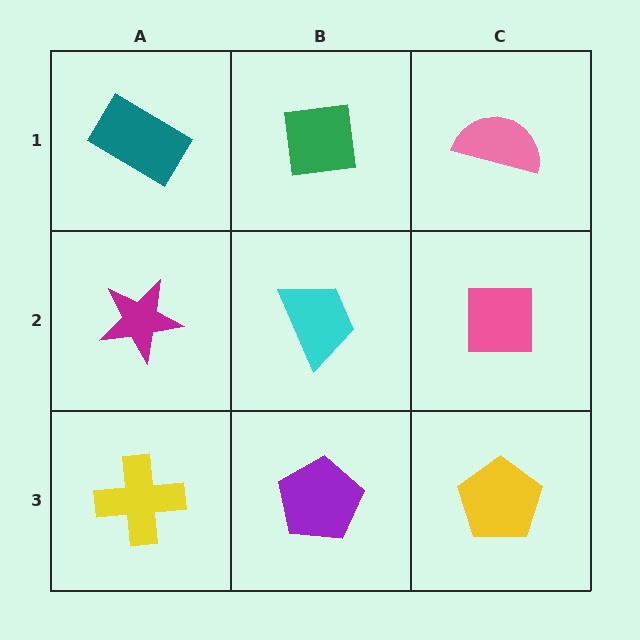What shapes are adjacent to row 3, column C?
A pink square (row 2, column C), a purple pentagon (row 3, column B).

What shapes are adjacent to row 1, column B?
A cyan trapezoid (row 2, column B), a teal rectangle (row 1, column A), a pink semicircle (row 1, column C).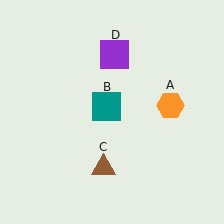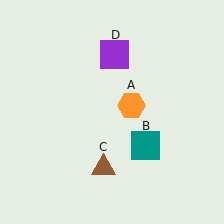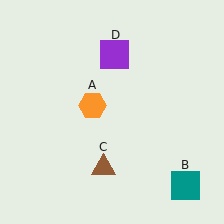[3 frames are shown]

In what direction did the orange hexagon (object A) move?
The orange hexagon (object A) moved left.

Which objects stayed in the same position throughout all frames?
Brown triangle (object C) and purple square (object D) remained stationary.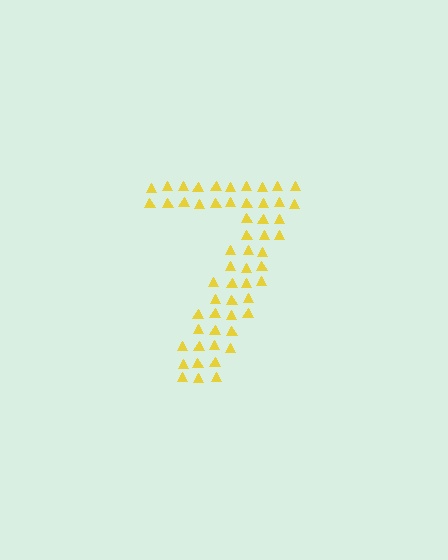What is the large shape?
The large shape is the digit 7.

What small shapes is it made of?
It is made of small triangles.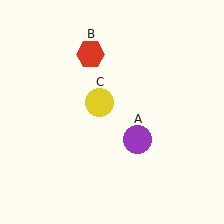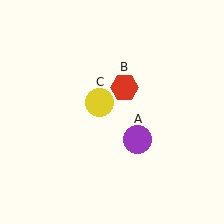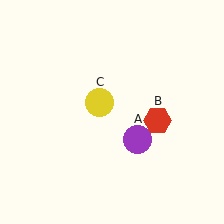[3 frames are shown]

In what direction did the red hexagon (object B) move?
The red hexagon (object B) moved down and to the right.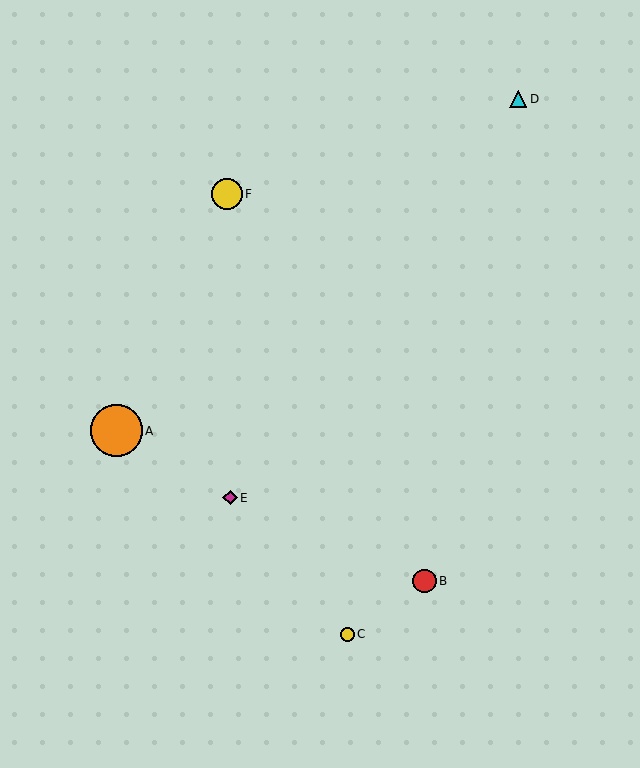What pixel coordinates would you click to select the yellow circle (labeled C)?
Click at (347, 634) to select the yellow circle C.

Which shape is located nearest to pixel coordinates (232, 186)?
The yellow circle (labeled F) at (227, 194) is nearest to that location.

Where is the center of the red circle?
The center of the red circle is at (424, 581).